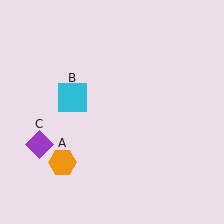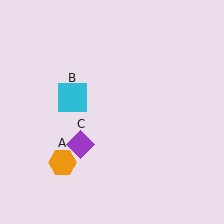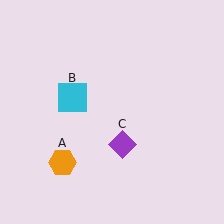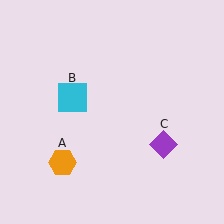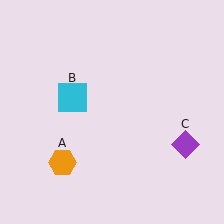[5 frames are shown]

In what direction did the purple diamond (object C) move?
The purple diamond (object C) moved right.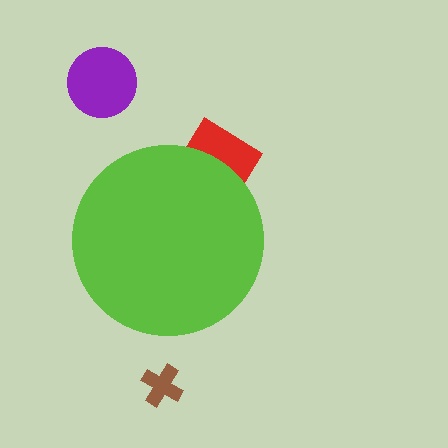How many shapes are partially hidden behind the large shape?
1 shape is partially hidden.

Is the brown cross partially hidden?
No, the brown cross is fully visible.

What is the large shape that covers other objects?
A lime circle.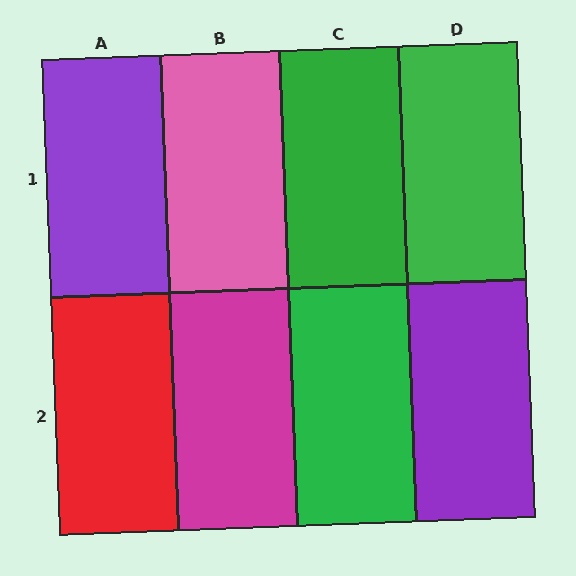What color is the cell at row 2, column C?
Green.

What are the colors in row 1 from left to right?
Purple, pink, green, green.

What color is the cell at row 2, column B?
Magenta.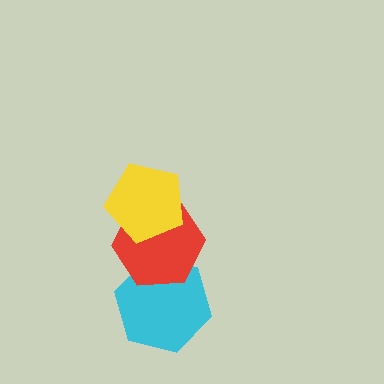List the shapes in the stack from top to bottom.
From top to bottom: the yellow pentagon, the red hexagon, the cyan hexagon.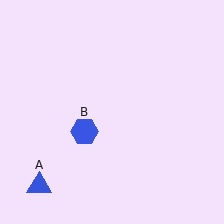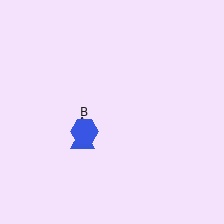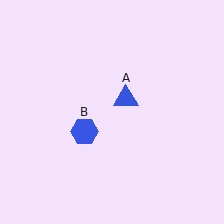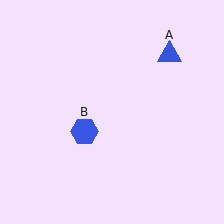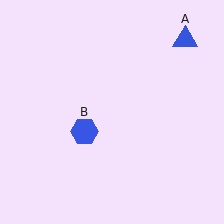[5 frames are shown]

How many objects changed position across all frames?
1 object changed position: blue triangle (object A).